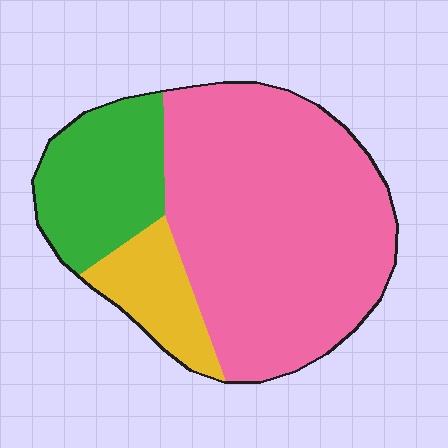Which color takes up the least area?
Yellow, at roughly 15%.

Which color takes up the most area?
Pink, at roughly 65%.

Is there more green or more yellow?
Green.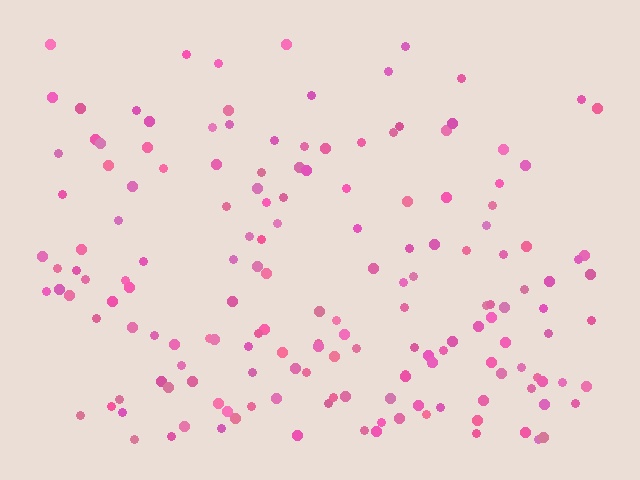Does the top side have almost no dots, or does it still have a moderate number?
Still a moderate number, just noticeably fewer than the bottom.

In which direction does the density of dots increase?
From top to bottom, with the bottom side densest.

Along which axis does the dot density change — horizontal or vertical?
Vertical.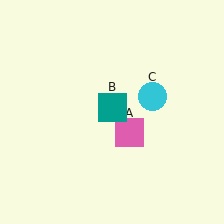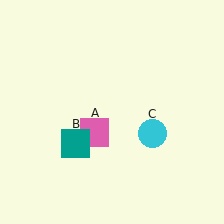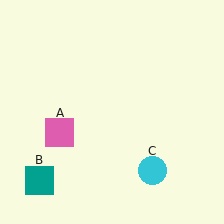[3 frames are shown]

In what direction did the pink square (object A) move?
The pink square (object A) moved left.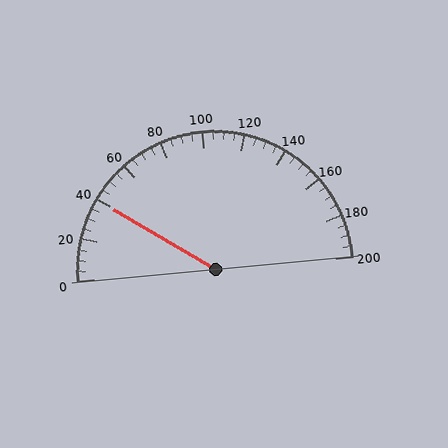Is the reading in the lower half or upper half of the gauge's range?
The reading is in the lower half of the range (0 to 200).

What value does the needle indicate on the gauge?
The needle indicates approximately 40.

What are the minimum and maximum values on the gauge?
The gauge ranges from 0 to 200.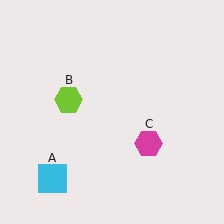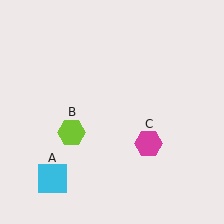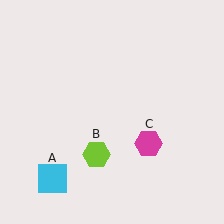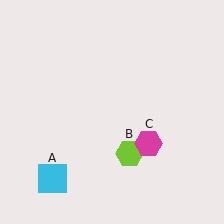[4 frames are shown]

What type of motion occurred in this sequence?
The lime hexagon (object B) rotated counterclockwise around the center of the scene.